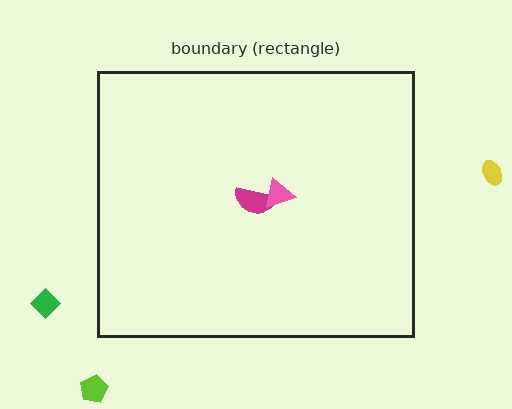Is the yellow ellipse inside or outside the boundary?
Outside.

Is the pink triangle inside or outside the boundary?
Inside.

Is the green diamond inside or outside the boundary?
Outside.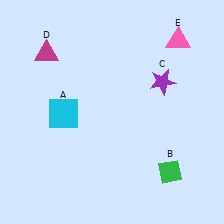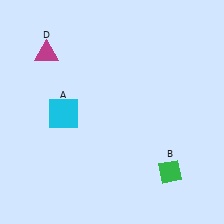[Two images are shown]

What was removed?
The purple star (C), the pink triangle (E) were removed in Image 2.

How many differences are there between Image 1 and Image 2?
There are 2 differences between the two images.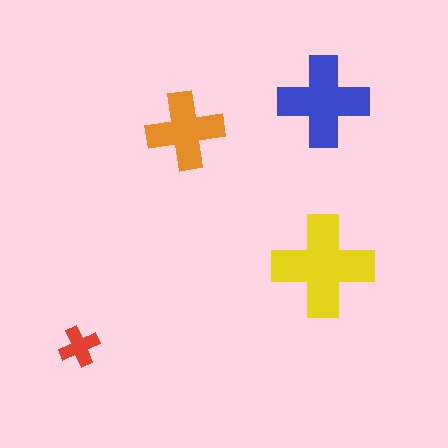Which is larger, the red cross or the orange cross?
The orange one.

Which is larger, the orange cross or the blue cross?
The blue one.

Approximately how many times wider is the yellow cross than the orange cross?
About 1.5 times wider.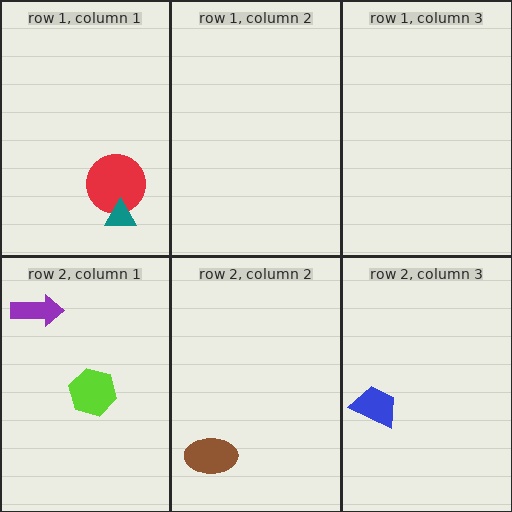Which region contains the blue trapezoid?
The row 2, column 3 region.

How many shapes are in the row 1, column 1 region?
2.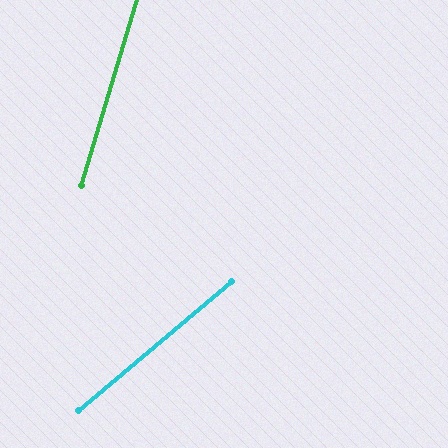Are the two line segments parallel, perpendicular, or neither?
Neither parallel nor perpendicular — they differ by about 33°.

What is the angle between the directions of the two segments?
Approximately 33 degrees.